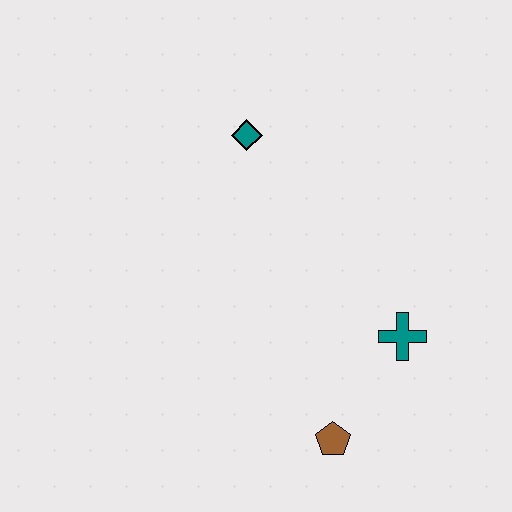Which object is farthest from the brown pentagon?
The teal diamond is farthest from the brown pentagon.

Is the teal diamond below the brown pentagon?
No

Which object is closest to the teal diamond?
The teal cross is closest to the teal diamond.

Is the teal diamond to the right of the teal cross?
No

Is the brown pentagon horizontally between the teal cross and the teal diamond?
Yes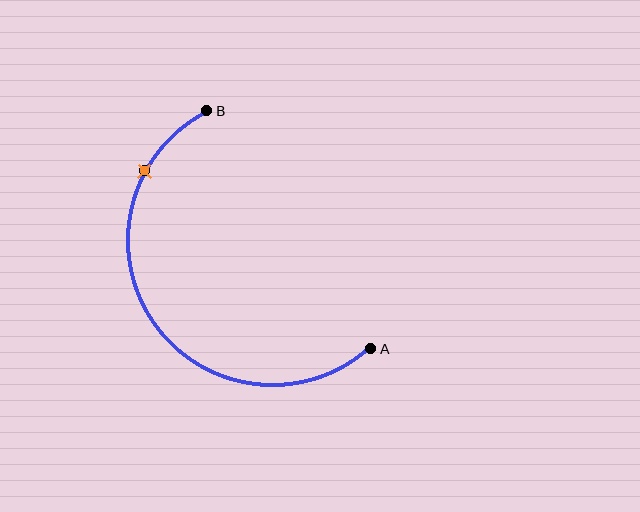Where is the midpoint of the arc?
The arc midpoint is the point on the curve farthest from the straight line joining A and B. It sits below and to the left of that line.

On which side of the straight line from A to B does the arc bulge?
The arc bulges below and to the left of the straight line connecting A and B.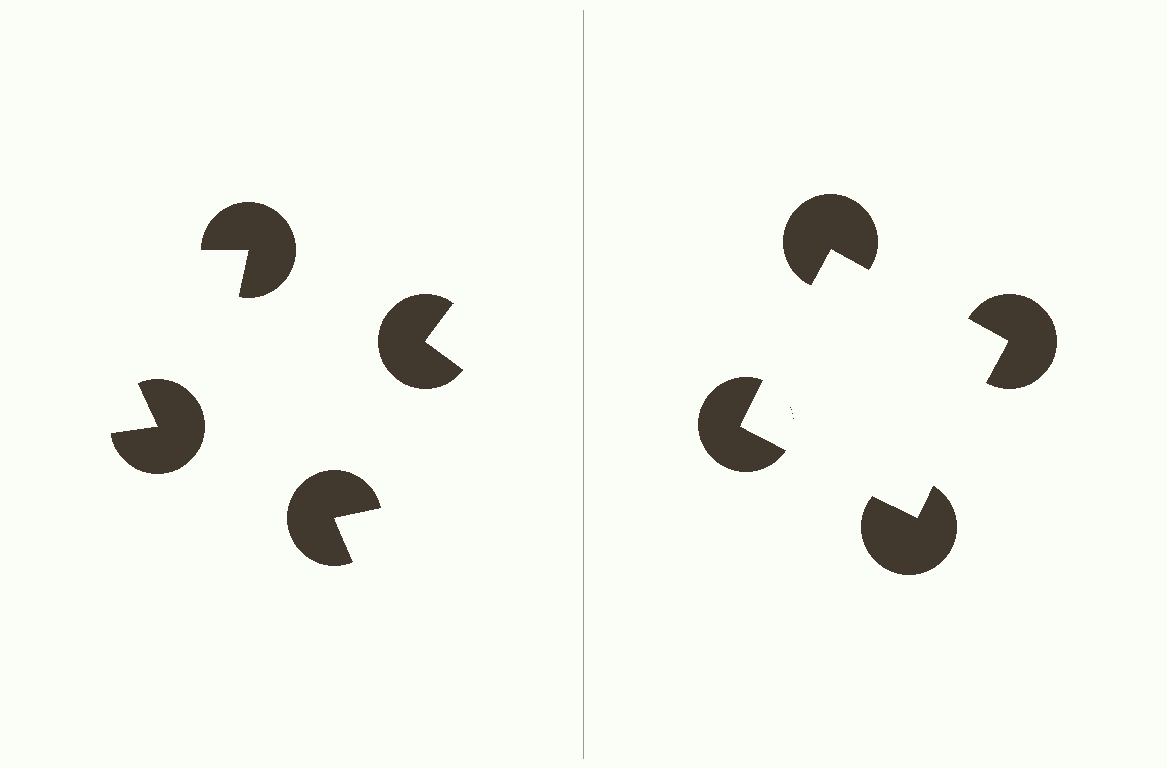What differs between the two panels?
The pac-man discs are positioned identically on both sides; only the wedge orientations differ. On the right they align to a square; on the left they are misaligned.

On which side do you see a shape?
An illusory square appears on the right side. On the left side the wedge cuts are rotated, so no coherent shape forms.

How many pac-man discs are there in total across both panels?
8 — 4 on each side.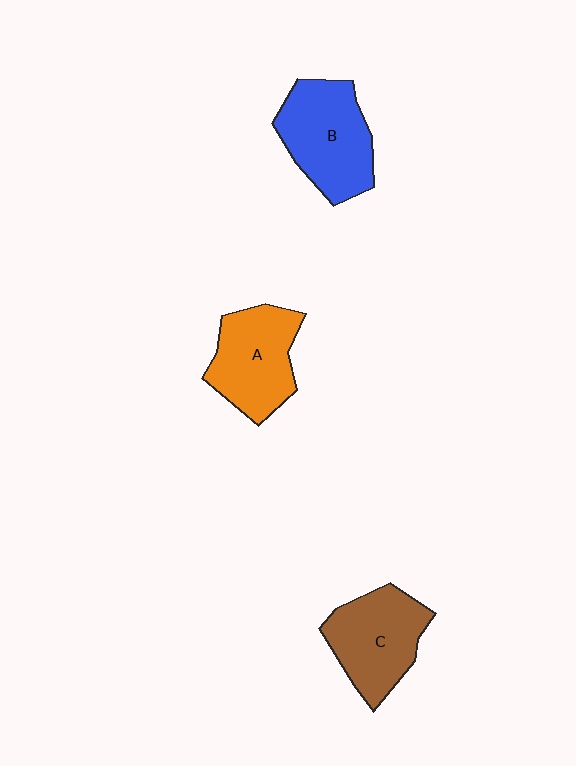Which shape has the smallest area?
Shape A (orange).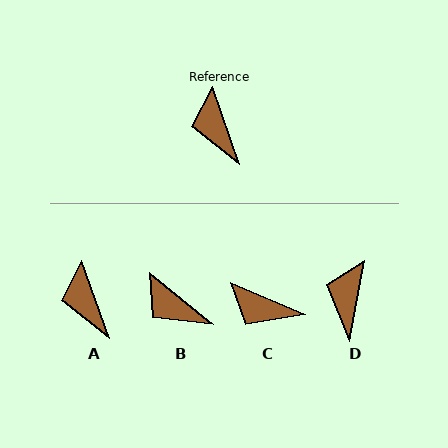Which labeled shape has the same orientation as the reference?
A.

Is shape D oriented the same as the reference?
No, it is off by about 31 degrees.